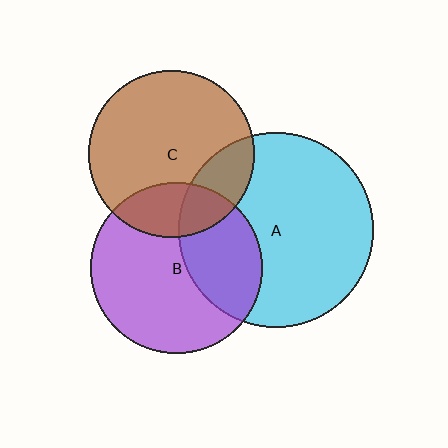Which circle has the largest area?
Circle A (cyan).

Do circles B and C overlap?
Yes.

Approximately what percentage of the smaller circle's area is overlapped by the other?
Approximately 20%.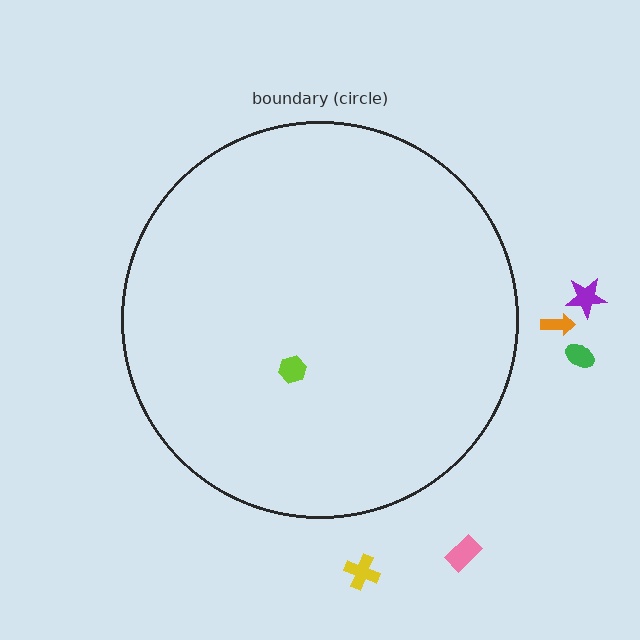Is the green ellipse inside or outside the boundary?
Outside.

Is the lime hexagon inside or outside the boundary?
Inside.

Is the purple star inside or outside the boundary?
Outside.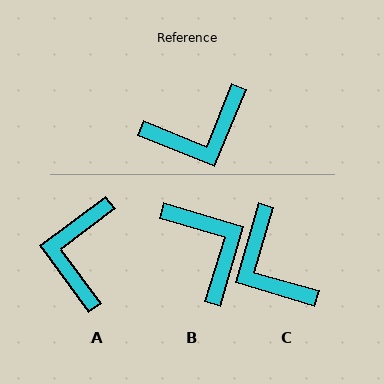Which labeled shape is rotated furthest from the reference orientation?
A, about 121 degrees away.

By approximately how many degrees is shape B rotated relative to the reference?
Approximately 96 degrees counter-clockwise.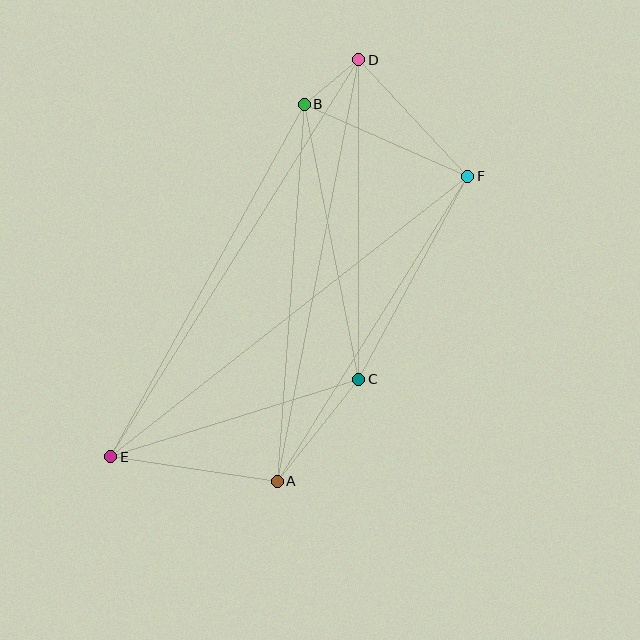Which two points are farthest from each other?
Points D and E are farthest from each other.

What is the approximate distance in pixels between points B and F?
The distance between B and F is approximately 179 pixels.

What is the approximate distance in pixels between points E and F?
The distance between E and F is approximately 454 pixels.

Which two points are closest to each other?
Points B and D are closest to each other.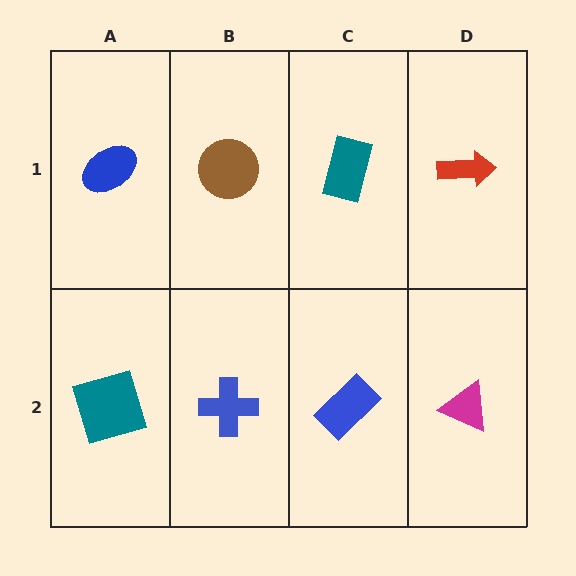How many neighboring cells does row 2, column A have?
2.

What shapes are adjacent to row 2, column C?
A teal rectangle (row 1, column C), a blue cross (row 2, column B), a magenta triangle (row 2, column D).